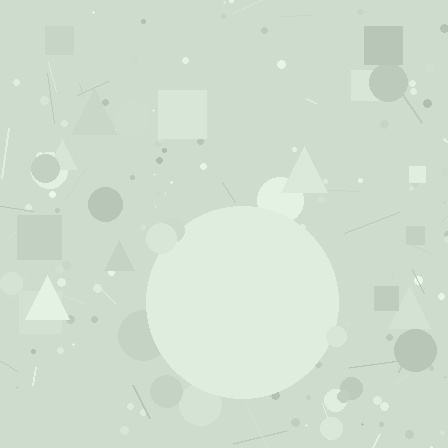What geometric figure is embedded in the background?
A circle is embedded in the background.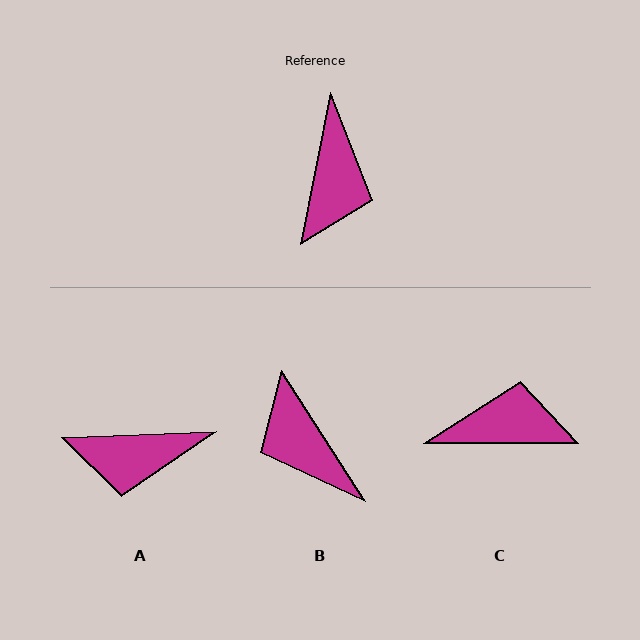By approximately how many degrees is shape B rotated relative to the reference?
Approximately 136 degrees clockwise.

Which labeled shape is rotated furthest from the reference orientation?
B, about 136 degrees away.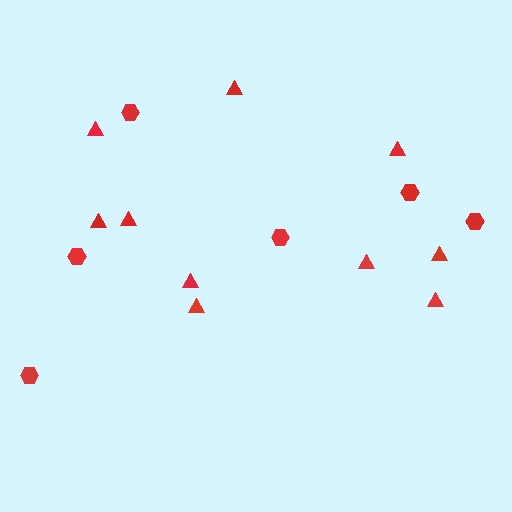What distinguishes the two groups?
There are 2 groups: one group of hexagons (6) and one group of triangles (10).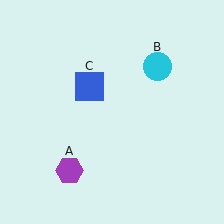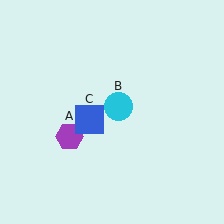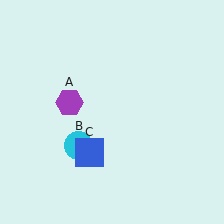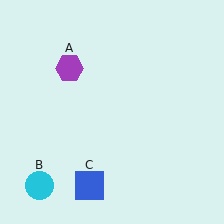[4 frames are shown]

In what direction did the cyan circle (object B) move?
The cyan circle (object B) moved down and to the left.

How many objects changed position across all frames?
3 objects changed position: purple hexagon (object A), cyan circle (object B), blue square (object C).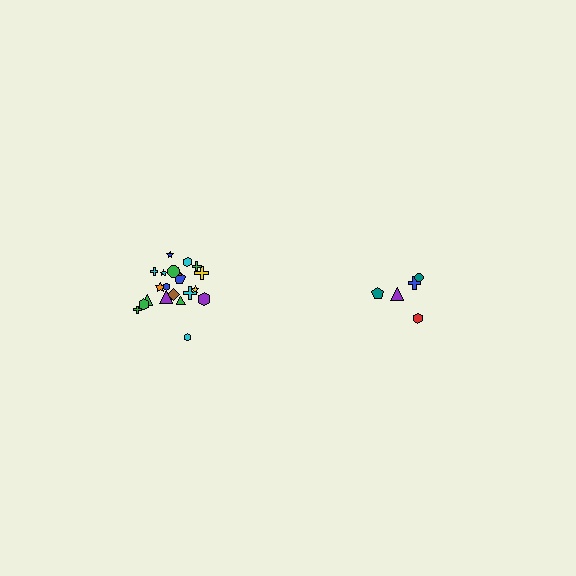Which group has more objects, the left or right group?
The left group.